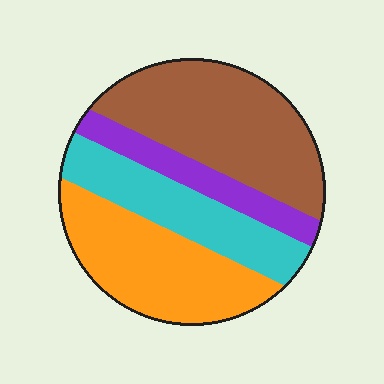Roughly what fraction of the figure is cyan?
Cyan takes up about one fifth (1/5) of the figure.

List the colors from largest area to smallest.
From largest to smallest: brown, orange, cyan, purple.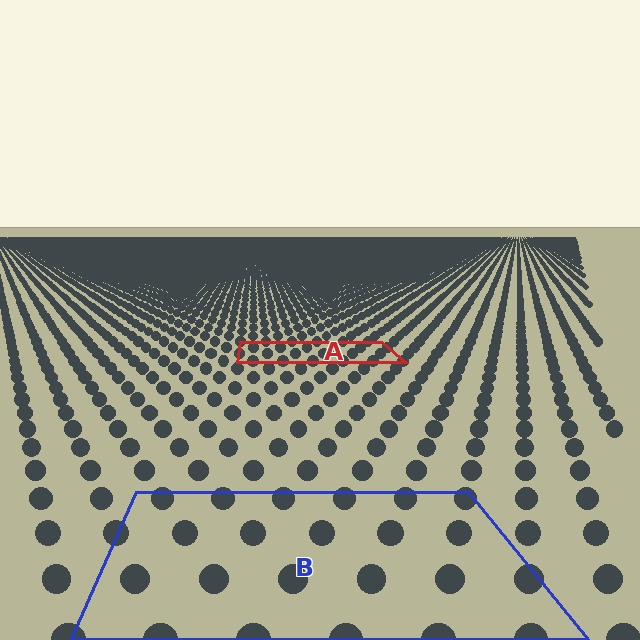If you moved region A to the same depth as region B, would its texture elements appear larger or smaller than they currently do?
They would appear larger. At a closer depth, the same texture elements are projected at a bigger on-screen size.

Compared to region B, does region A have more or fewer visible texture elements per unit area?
Region A has more texture elements per unit area — they are packed more densely because it is farther away.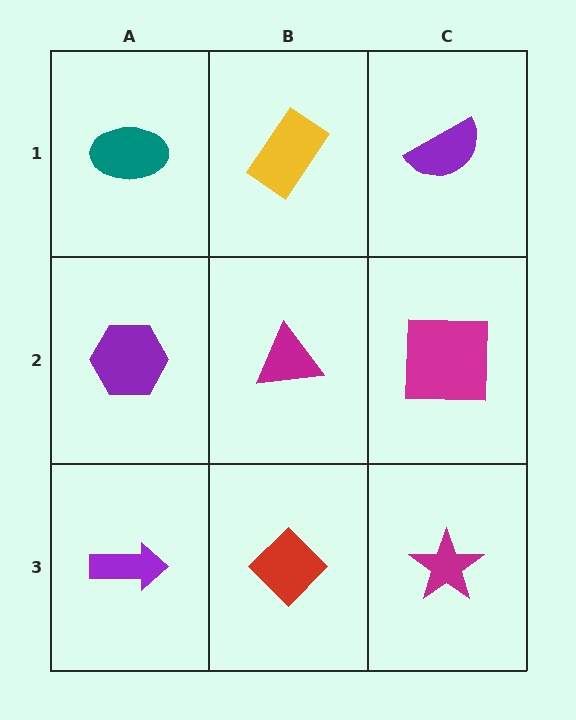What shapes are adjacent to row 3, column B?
A magenta triangle (row 2, column B), a purple arrow (row 3, column A), a magenta star (row 3, column C).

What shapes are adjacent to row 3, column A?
A purple hexagon (row 2, column A), a red diamond (row 3, column B).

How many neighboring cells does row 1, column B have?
3.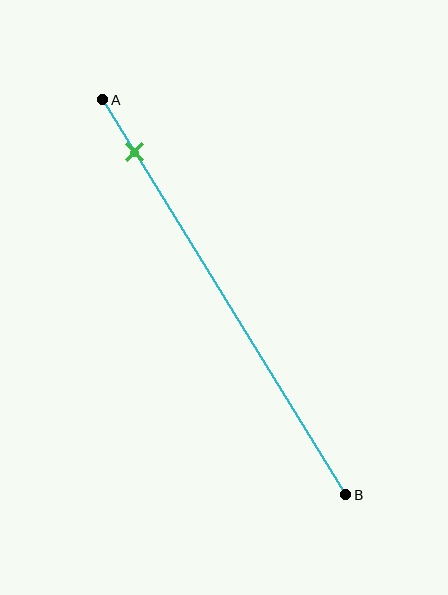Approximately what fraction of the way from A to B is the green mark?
The green mark is approximately 15% of the way from A to B.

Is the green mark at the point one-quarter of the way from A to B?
No, the mark is at about 15% from A, not at the 25% one-quarter point.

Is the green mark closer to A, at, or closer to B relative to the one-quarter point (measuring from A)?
The green mark is closer to point A than the one-quarter point of segment AB.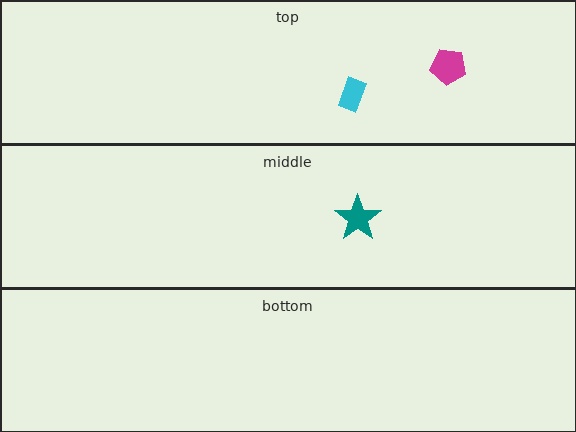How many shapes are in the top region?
2.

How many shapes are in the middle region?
1.